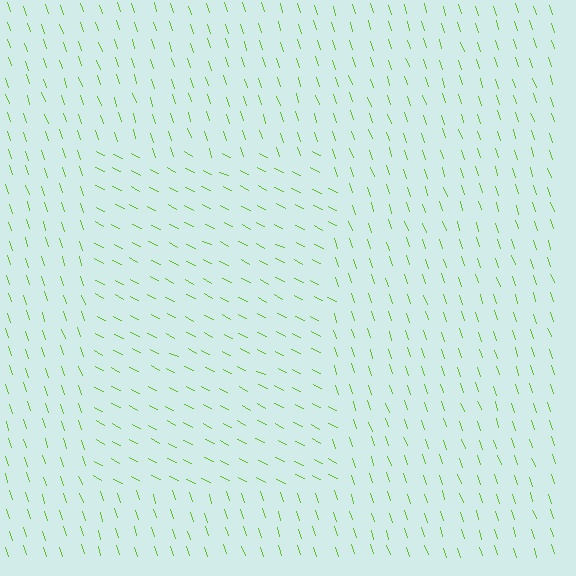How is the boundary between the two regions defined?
The boundary is defined purely by a change in line orientation (approximately 45 degrees difference). All lines are the same color and thickness.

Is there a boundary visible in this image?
Yes, there is a texture boundary formed by a change in line orientation.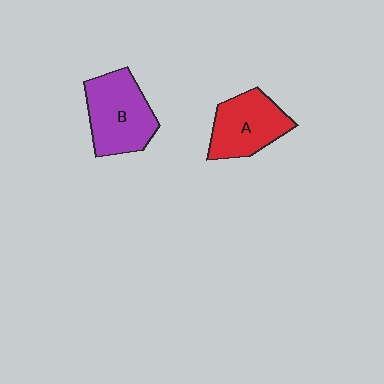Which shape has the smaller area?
Shape A (red).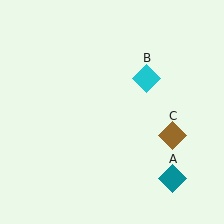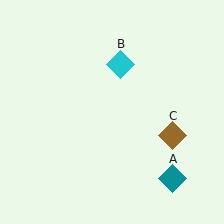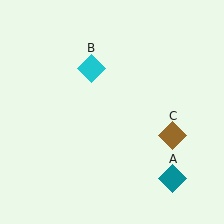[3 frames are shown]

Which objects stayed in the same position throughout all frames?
Teal diamond (object A) and brown diamond (object C) remained stationary.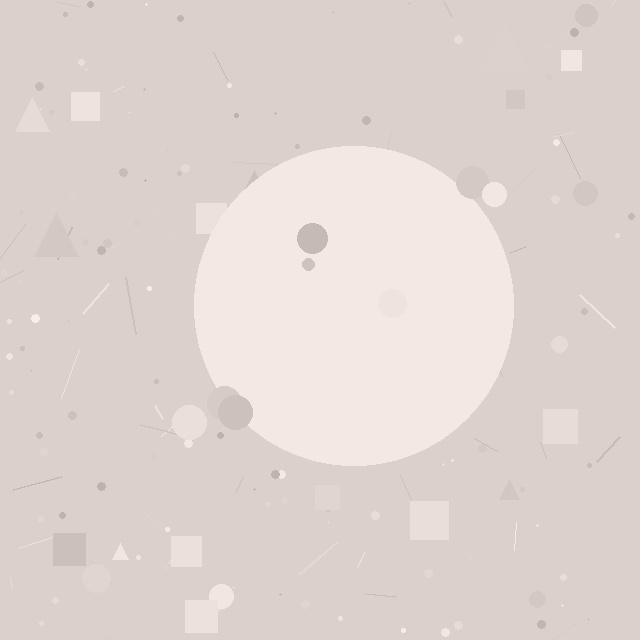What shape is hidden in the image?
A circle is hidden in the image.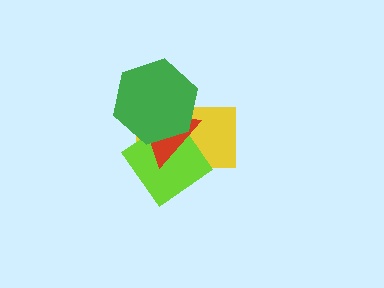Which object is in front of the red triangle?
The green hexagon is in front of the red triangle.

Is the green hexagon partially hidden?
No, no other shape covers it.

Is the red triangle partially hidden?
Yes, it is partially covered by another shape.